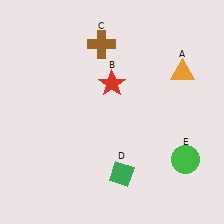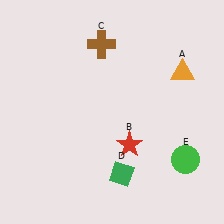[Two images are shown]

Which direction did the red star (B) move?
The red star (B) moved down.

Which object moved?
The red star (B) moved down.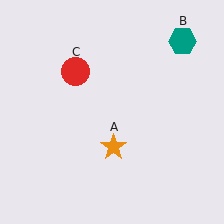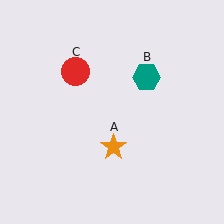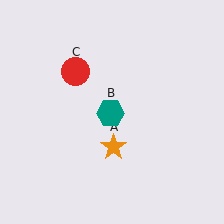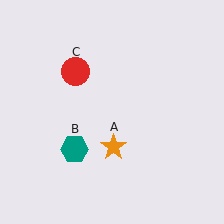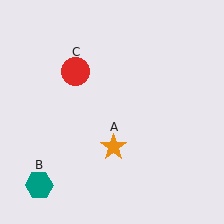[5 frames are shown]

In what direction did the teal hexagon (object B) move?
The teal hexagon (object B) moved down and to the left.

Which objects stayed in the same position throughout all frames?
Orange star (object A) and red circle (object C) remained stationary.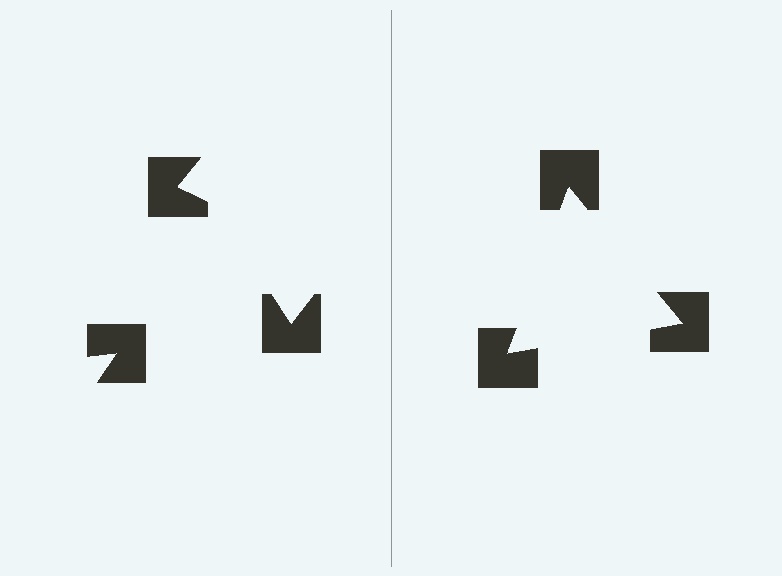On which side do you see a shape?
An illusory triangle appears on the right side. On the left side the wedge cuts are rotated, so no coherent shape forms.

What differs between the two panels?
The notched squares are positioned identically on both sides; only the wedge orientations differ. On the right they align to a triangle; on the left they are misaligned.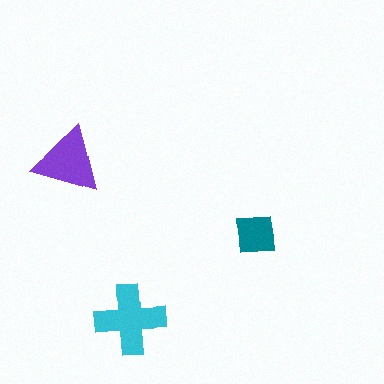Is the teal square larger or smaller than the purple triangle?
Smaller.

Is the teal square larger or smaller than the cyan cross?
Smaller.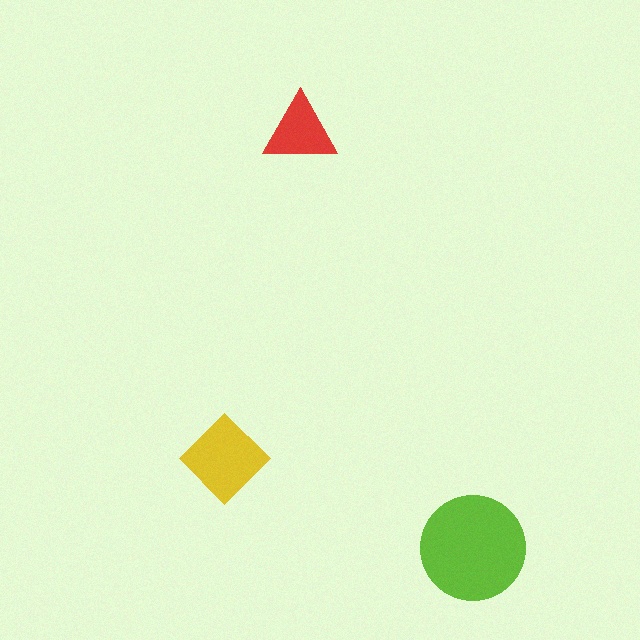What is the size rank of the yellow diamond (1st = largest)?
2nd.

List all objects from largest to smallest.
The lime circle, the yellow diamond, the red triangle.